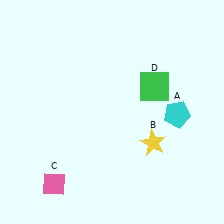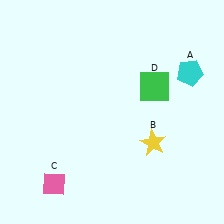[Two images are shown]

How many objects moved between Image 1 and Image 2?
1 object moved between the two images.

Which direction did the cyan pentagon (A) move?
The cyan pentagon (A) moved up.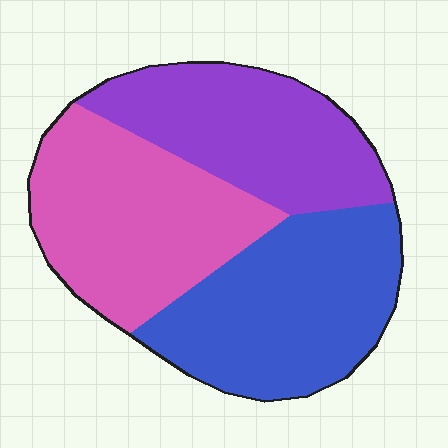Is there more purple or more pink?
Pink.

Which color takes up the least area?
Purple, at roughly 30%.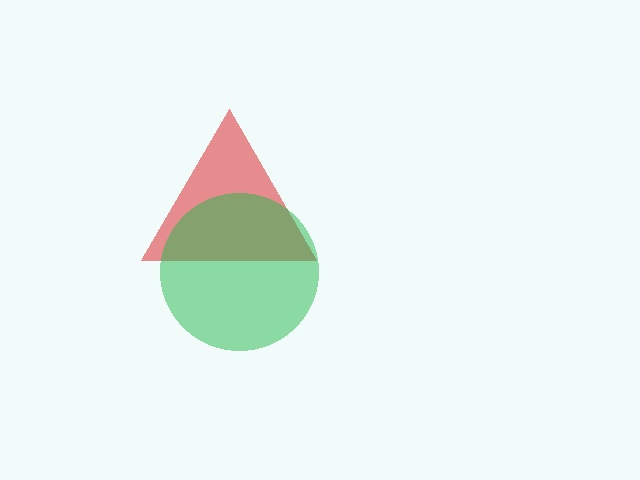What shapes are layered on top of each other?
The layered shapes are: a red triangle, a green circle.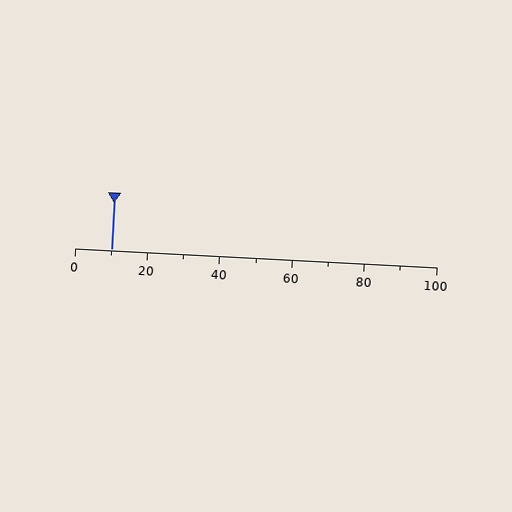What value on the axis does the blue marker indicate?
The marker indicates approximately 10.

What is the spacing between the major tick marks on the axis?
The major ticks are spaced 20 apart.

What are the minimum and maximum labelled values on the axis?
The axis runs from 0 to 100.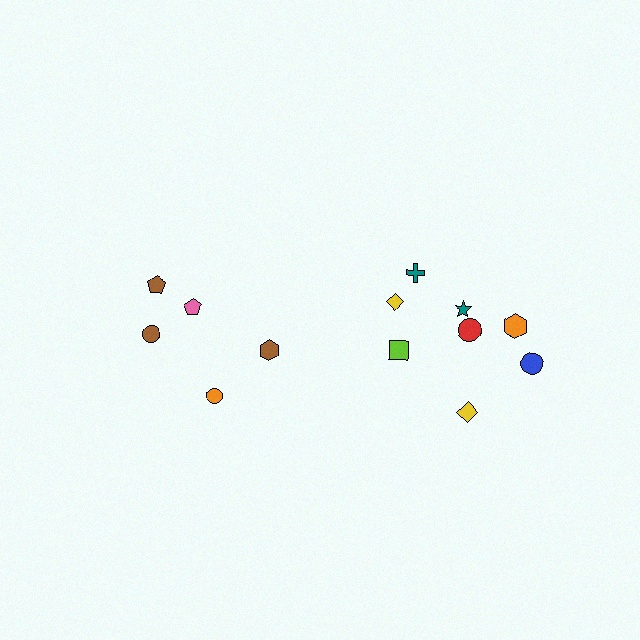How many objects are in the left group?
There are 5 objects.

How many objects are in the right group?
There are 8 objects.